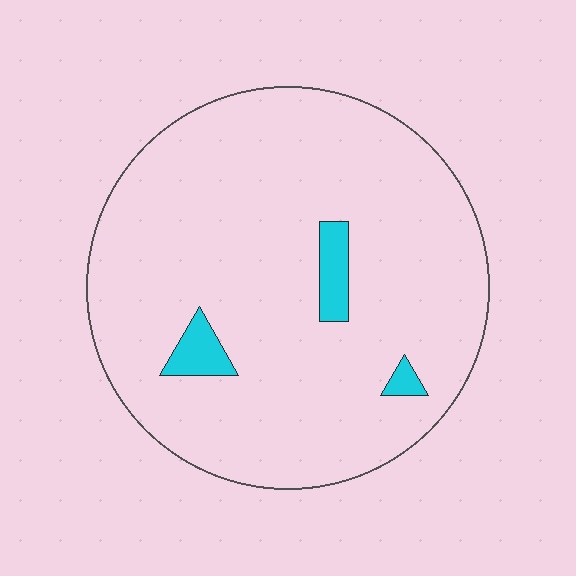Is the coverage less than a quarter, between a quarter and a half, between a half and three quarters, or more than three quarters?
Less than a quarter.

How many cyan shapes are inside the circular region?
3.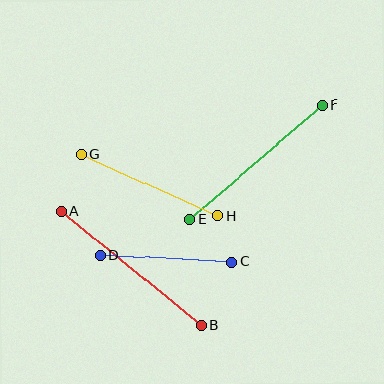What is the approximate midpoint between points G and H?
The midpoint is at approximately (150, 185) pixels.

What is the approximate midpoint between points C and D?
The midpoint is at approximately (166, 258) pixels.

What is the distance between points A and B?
The distance is approximately 180 pixels.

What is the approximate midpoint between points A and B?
The midpoint is at approximately (132, 268) pixels.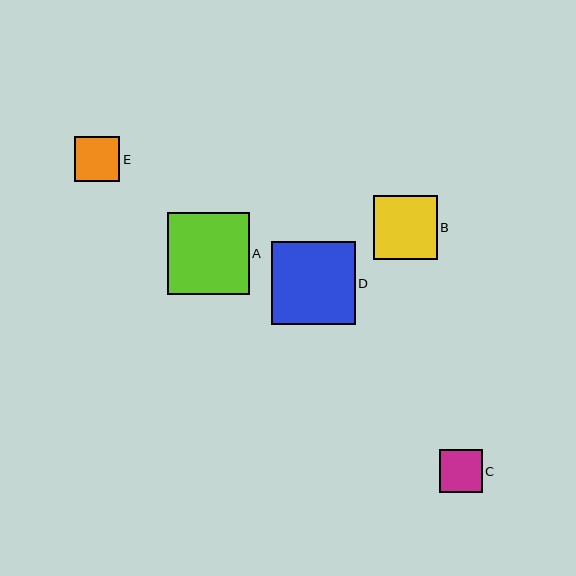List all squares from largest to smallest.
From largest to smallest: D, A, B, E, C.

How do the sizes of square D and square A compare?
Square D and square A are approximately the same size.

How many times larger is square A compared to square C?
Square A is approximately 1.9 times the size of square C.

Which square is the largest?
Square D is the largest with a size of approximately 84 pixels.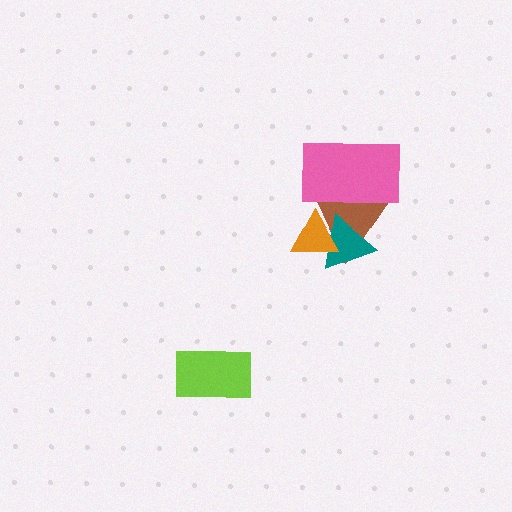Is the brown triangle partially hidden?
Yes, it is partially covered by another shape.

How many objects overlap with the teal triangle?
3 objects overlap with the teal triangle.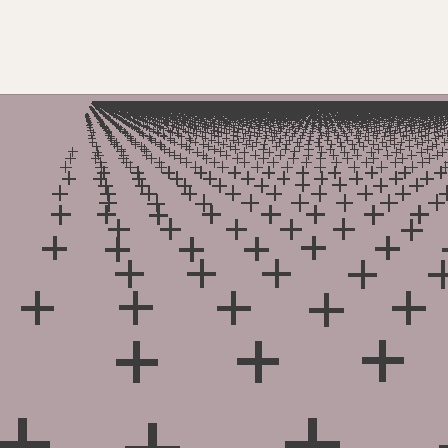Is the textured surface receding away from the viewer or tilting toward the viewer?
The surface is receding away from the viewer. Texture elements get smaller and denser toward the top.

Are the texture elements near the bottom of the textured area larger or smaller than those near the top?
Larger. Near the bottom, elements are closer to the viewer and appear at a bigger on-screen size.